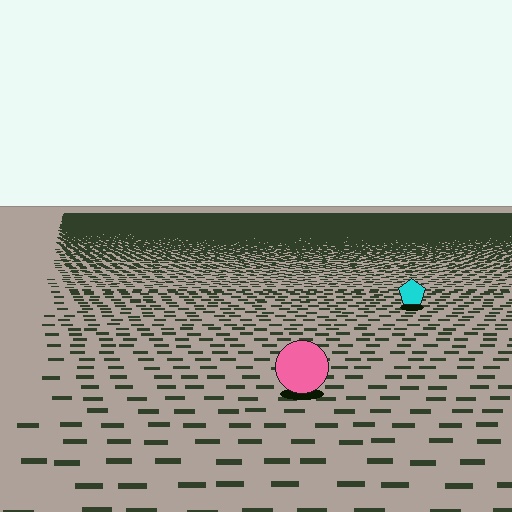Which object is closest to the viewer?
The pink circle is closest. The texture marks near it are larger and more spread out.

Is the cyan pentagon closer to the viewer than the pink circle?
No. The pink circle is closer — you can tell from the texture gradient: the ground texture is coarser near it.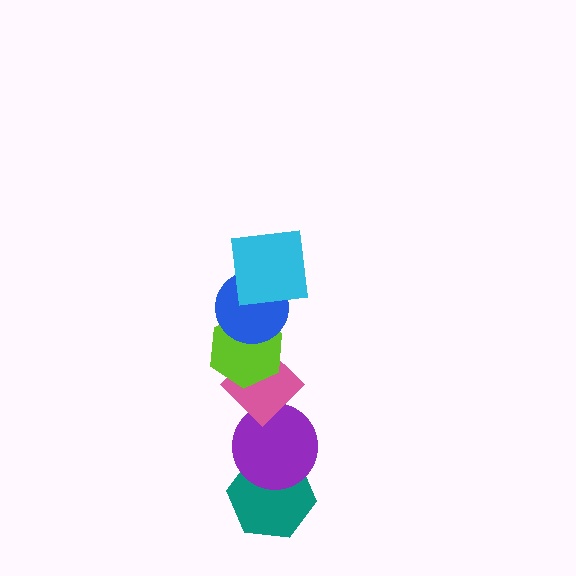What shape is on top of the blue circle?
The cyan square is on top of the blue circle.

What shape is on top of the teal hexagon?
The purple circle is on top of the teal hexagon.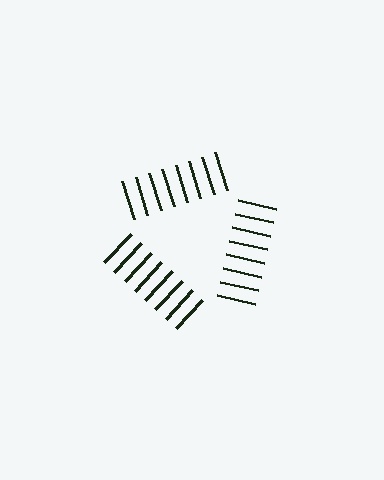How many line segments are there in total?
24 — 8 along each of the 3 edges.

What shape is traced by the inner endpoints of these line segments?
An illusory triangle — the line segments terminate on its edges but no continuous stroke is drawn.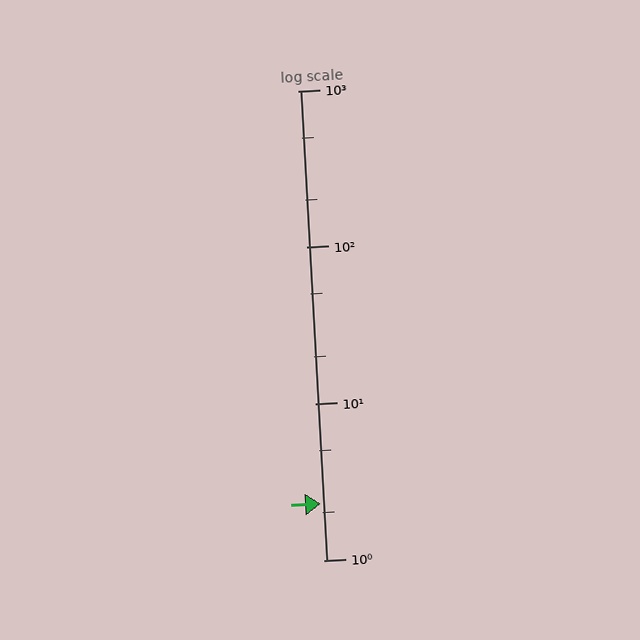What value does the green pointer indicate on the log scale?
The pointer indicates approximately 2.3.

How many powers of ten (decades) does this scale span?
The scale spans 3 decades, from 1 to 1000.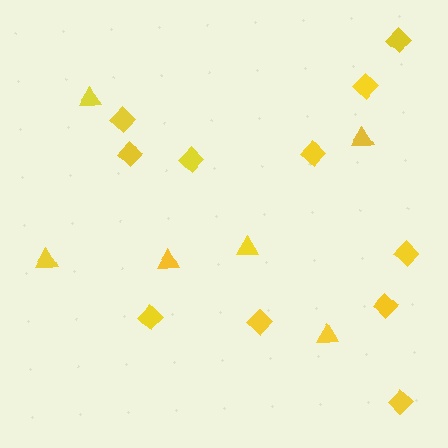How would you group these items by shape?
There are 2 groups: one group of triangles (6) and one group of diamonds (11).